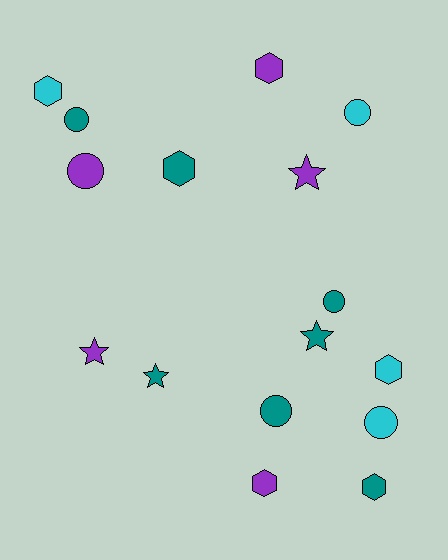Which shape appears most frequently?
Circle, with 6 objects.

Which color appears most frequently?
Teal, with 7 objects.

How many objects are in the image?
There are 16 objects.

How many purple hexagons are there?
There are 2 purple hexagons.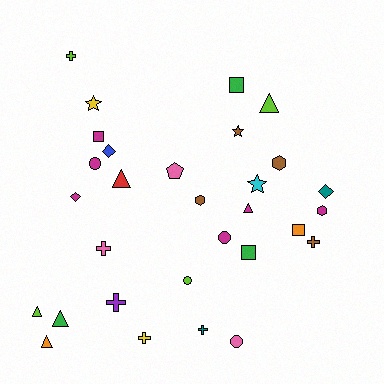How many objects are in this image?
There are 30 objects.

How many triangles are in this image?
There are 6 triangles.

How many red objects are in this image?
There is 1 red object.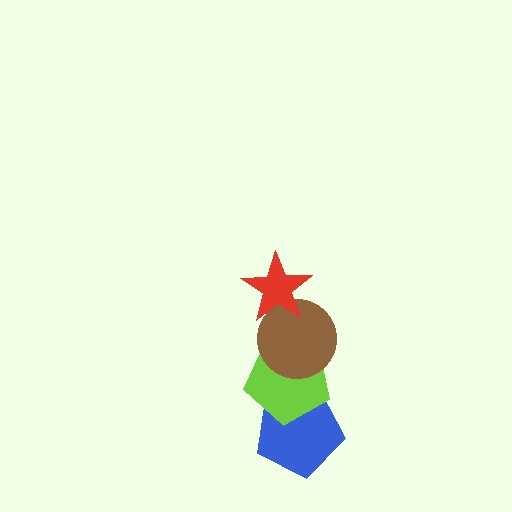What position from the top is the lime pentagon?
The lime pentagon is 3rd from the top.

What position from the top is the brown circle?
The brown circle is 2nd from the top.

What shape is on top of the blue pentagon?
The lime pentagon is on top of the blue pentagon.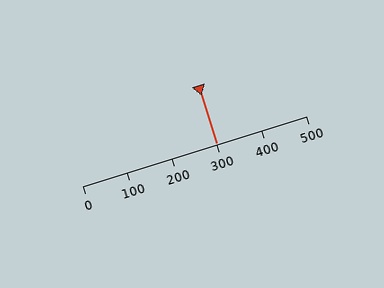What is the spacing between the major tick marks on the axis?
The major ticks are spaced 100 apart.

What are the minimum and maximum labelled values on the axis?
The axis runs from 0 to 500.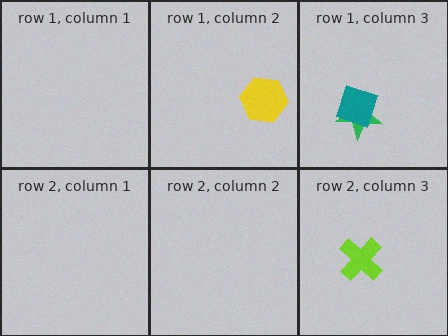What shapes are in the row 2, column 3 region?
The lime cross.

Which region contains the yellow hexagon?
The row 1, column 2 region.